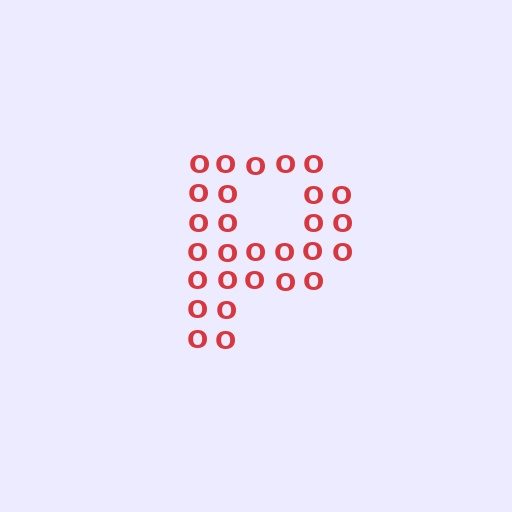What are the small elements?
The small elements are letter O's.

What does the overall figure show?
The overall figure shows the letter P.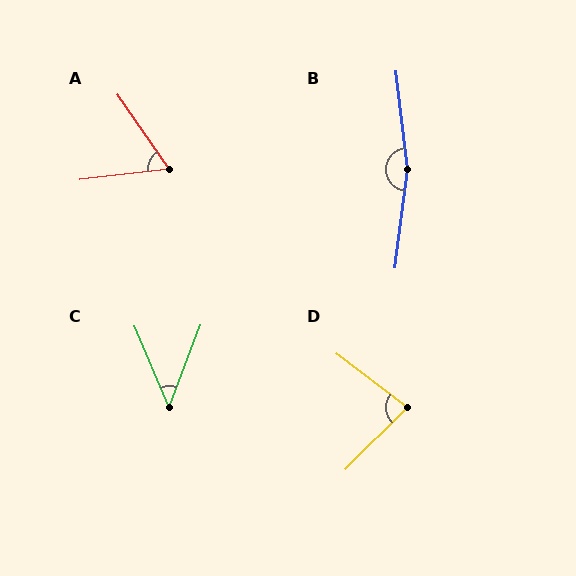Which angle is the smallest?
C, at approximately 44 degrees.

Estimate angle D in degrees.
Approximately 83 degrees.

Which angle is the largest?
B, at approximately 166 degrees.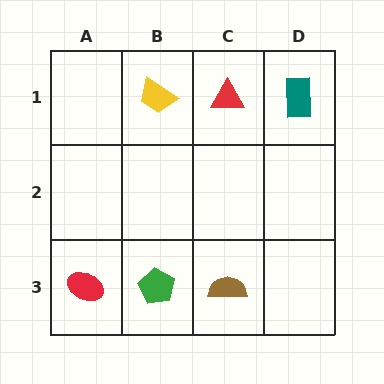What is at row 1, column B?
A yellow trapezoid.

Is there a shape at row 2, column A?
No, that cell is empty.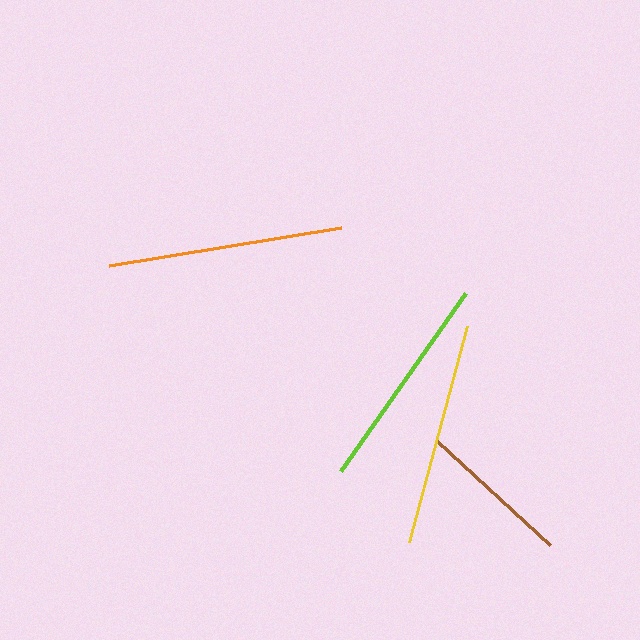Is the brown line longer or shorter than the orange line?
The orange line is longer than the brown line.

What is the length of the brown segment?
The brown segment is approximately 154 pixels long.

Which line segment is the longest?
The orange line is the longest at approximately 235 pixels.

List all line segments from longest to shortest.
From longest to shortest: orange, yellow, lime, brown.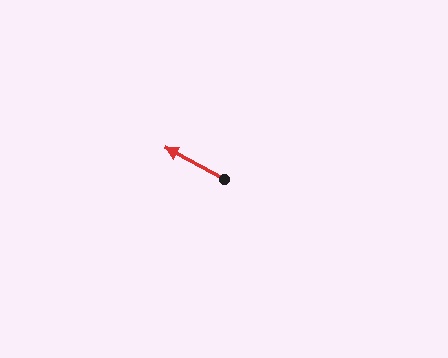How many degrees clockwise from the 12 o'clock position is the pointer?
Approximately 298 degrees.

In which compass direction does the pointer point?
Northwest.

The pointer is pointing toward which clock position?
Roughly 10 o'clock.